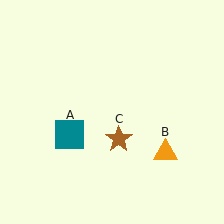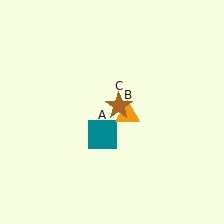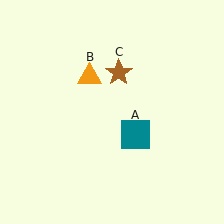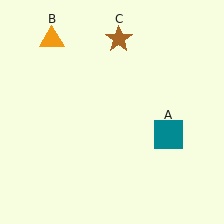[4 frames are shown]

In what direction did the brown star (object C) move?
The brown star (object C) moved up.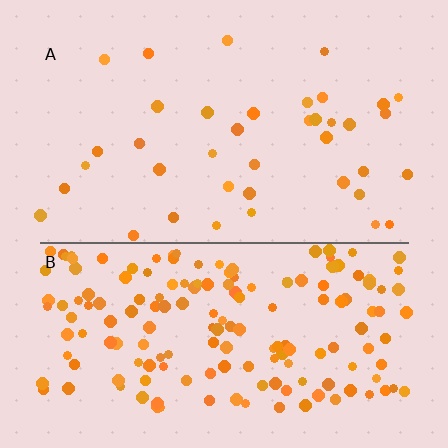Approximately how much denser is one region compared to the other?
Approximately 4.4× — region B over region A.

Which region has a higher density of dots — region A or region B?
B (the bottom).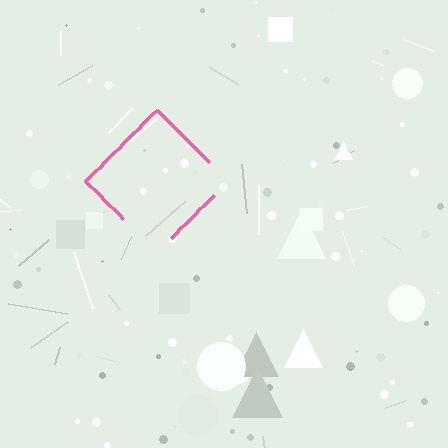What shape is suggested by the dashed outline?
The dashed outline suggests a diamond.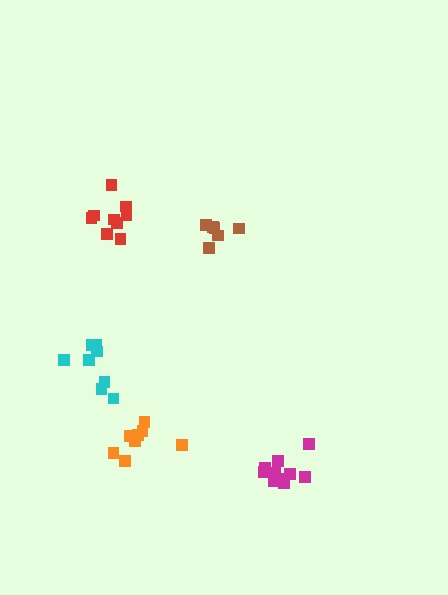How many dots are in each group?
Group 1: 8 dots, Group 2: 8 dots, Group 3: 6 dots, Group 4: 9 dots, Group 5: 11 dots (42 total).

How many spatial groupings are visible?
There are 5 spatial groupings.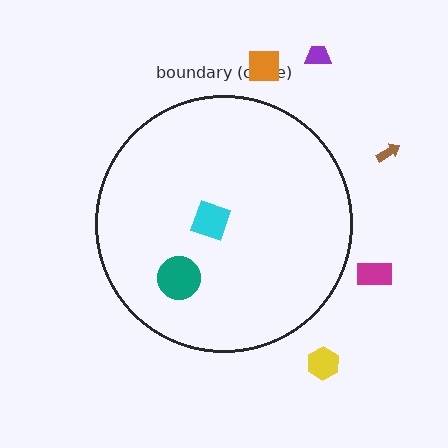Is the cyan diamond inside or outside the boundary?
Inside.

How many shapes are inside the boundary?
2 inside, 5 outside.